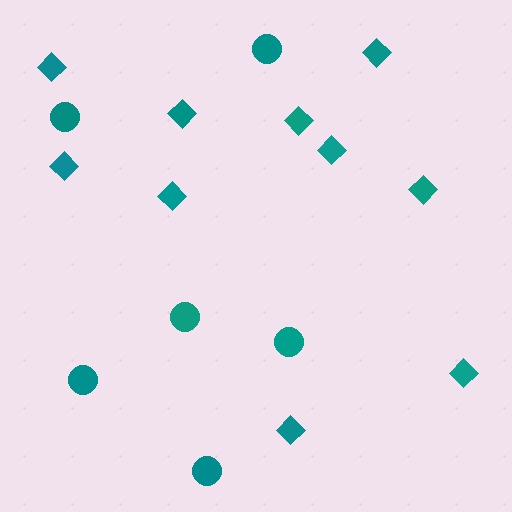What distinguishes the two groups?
There are 2 groups: one group of diamonds (10) and one group of circles (6).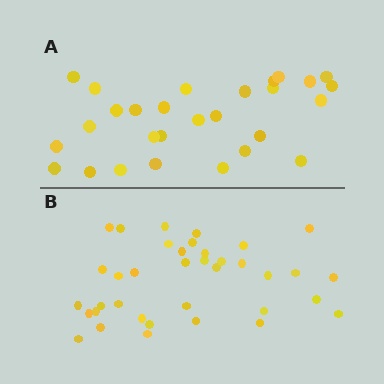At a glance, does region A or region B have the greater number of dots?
Region B (the bottom region) has more dots.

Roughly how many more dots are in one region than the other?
Region B has roughly 8 or so more dots than region A.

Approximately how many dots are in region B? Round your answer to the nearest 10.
About 40 dots. (The exact count is 37, which rounds to 40.)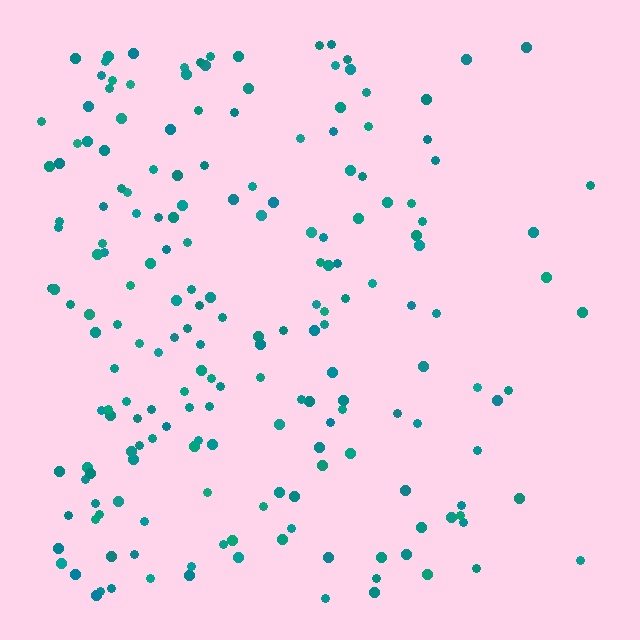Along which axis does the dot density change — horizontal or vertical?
Horizontal.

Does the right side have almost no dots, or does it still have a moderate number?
Still a moderate number, just noticeably fewer than the left.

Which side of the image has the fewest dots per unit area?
The right.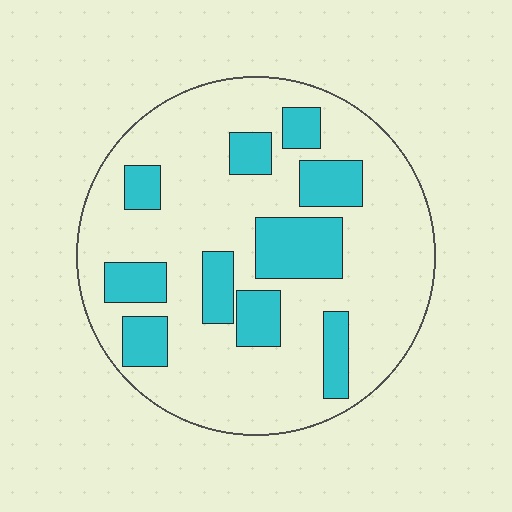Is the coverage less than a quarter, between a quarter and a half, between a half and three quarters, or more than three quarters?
Between a quarter and a half.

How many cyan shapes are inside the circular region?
10.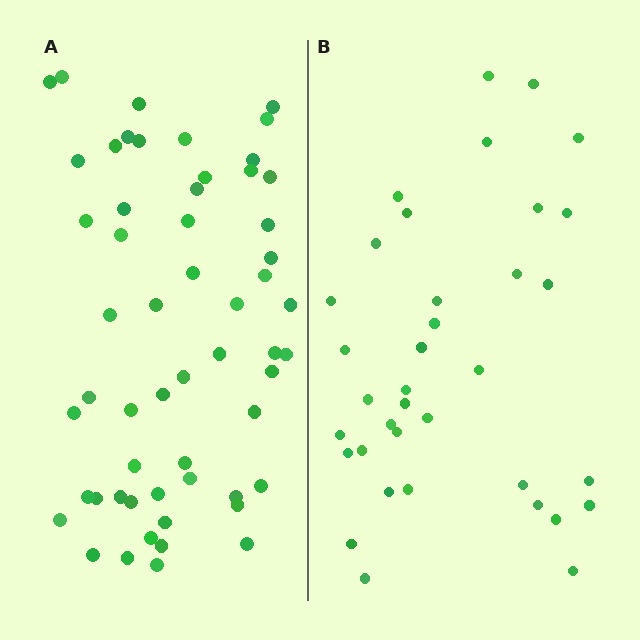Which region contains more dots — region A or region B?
Region A (the left region) has more dots.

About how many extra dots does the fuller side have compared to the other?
Region A has approximately 20 more dots than region B.